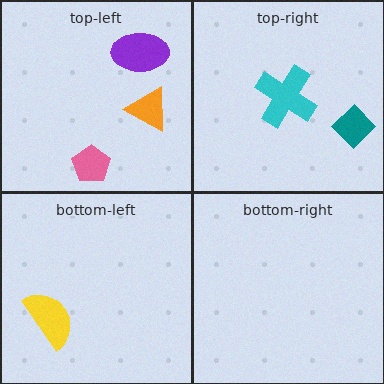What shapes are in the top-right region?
The cyan cross, the teal diamond.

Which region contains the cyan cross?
The top-right region.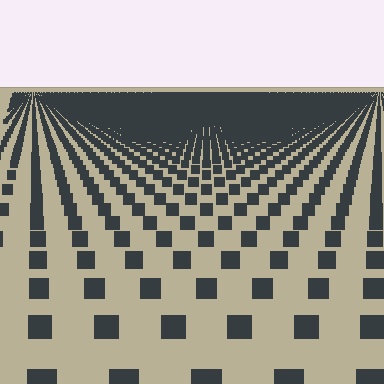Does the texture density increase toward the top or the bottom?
Density increases toward the top.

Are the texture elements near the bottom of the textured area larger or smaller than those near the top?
Larger. Near the bottom, elements are closer to the viewer and appear at a bigger on-screen size.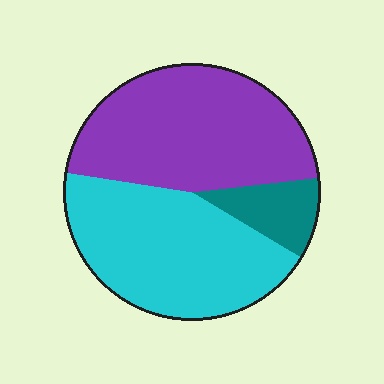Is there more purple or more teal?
Purple.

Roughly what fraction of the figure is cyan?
Cyan covers around 45% of the figure.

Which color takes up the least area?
Teal, at roughly 10%.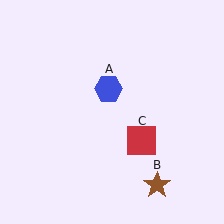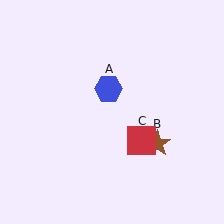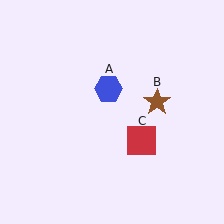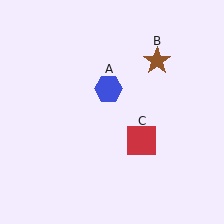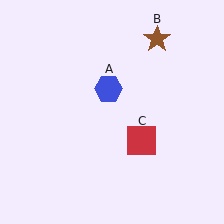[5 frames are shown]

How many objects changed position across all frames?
1 object changed position: brown star (object B).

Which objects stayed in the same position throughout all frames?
Blue hexagon (object A) and red square (object C) remained stationary.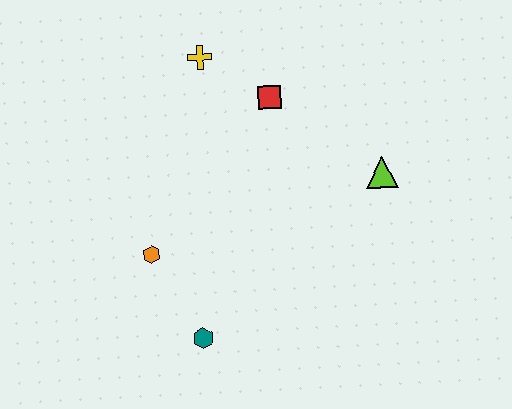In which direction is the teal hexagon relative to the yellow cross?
The teal hexagon is below the yellow cross.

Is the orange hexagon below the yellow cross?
Yes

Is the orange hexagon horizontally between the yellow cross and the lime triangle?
No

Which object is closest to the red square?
The yellow cross is closest to the red square.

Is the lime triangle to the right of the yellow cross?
Yes